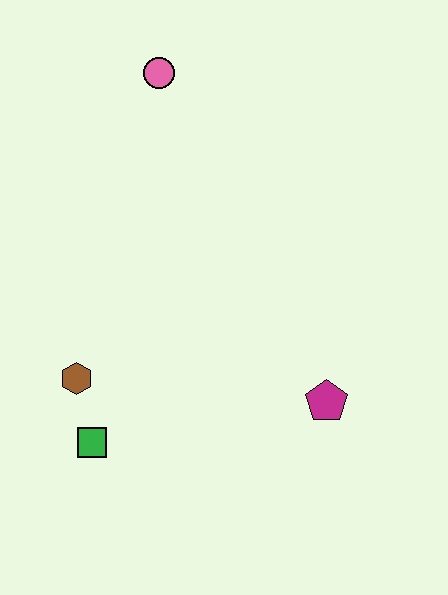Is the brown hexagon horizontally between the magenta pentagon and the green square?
No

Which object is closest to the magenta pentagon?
The green square is closest to the magenta pentagon.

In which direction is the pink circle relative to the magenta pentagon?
The pink circle is above the magenta pentagon.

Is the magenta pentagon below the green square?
No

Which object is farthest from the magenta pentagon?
The pink circle is farthest from the magenta pentagon.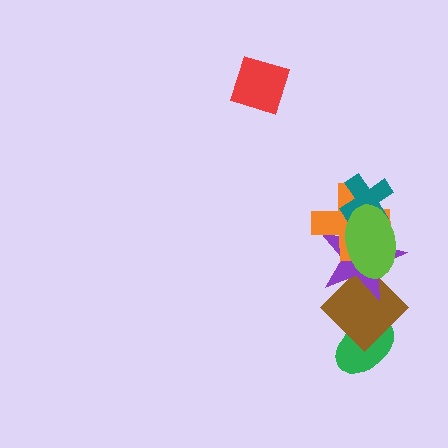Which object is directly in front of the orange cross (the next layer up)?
The teal cross is directly in front of the orange cross.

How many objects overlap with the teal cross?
3 objects overlap with the teal cross.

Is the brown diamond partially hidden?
Yes, it is partially covered by another shape.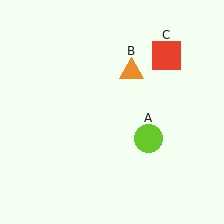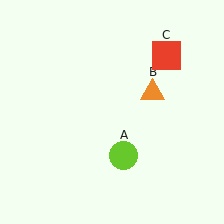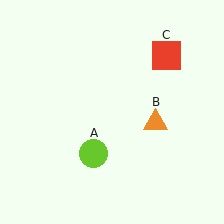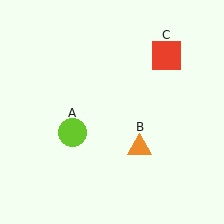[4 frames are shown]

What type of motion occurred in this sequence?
The lime circle (object A), orange triangle (object B) rotated clockwise around the center of the scene.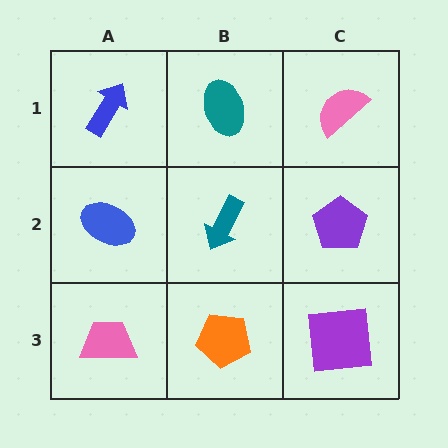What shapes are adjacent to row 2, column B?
A teal ellipse (row 1, column B), an orange pentagon (row 3, column B), a blue ellipse (row 2, column A), a purple pentagon (row 2, column C).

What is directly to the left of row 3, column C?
An orange pentagon.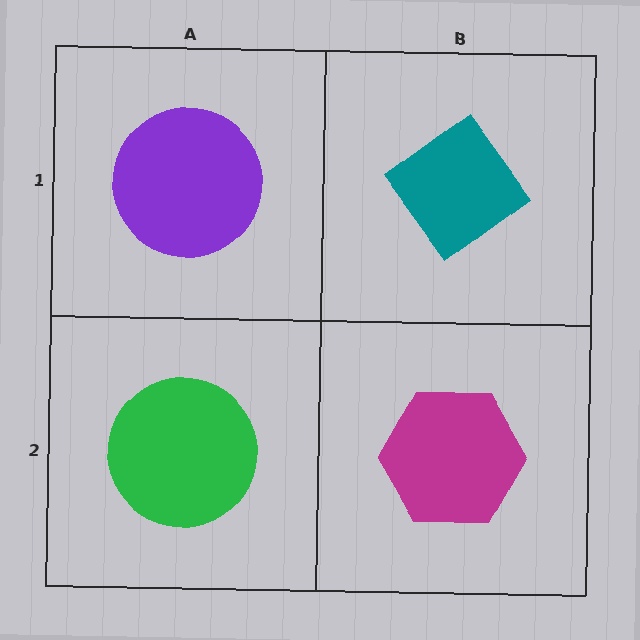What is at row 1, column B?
A teal diamond.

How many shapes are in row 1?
2 shapes.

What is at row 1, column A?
A purple circle.